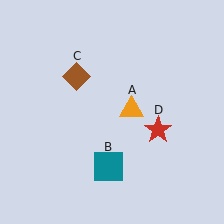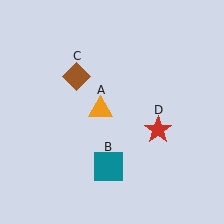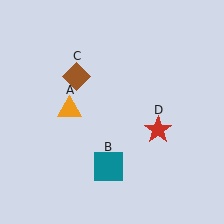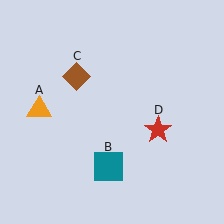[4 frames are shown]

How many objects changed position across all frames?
1 object changed position: orange triangle (object A).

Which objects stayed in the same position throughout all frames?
Teal square (object B) and brown diamond (object C) and red star (object D) remained stationary.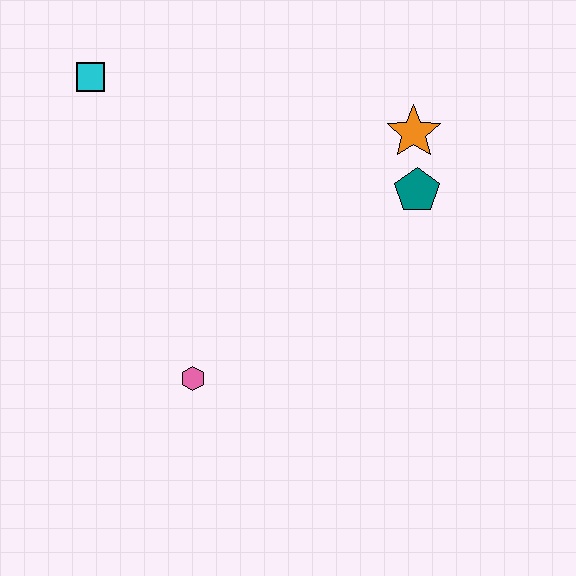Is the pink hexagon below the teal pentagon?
Yes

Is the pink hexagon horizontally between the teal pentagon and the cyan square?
Yes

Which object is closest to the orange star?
The teal pentagon is closest to the orange star.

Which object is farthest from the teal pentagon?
The cyan square is farthest from the teal pentagon.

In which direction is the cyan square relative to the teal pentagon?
The cyan square is to the left of the teal pentagon.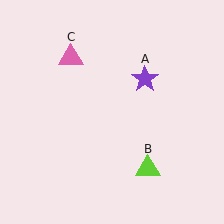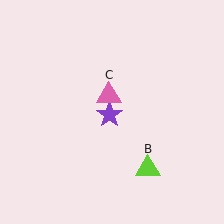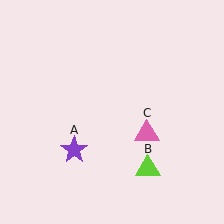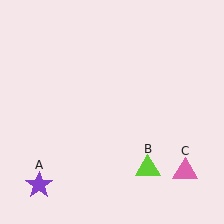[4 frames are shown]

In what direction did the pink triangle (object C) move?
The pink triangle (object C) moved down and to the right.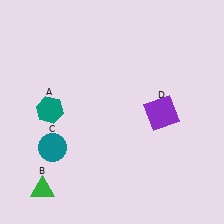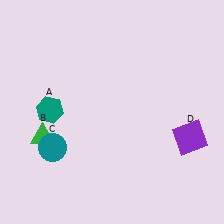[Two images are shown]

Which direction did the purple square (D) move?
The purple square (D) moved right.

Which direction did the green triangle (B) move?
The green triangle (B) moved up.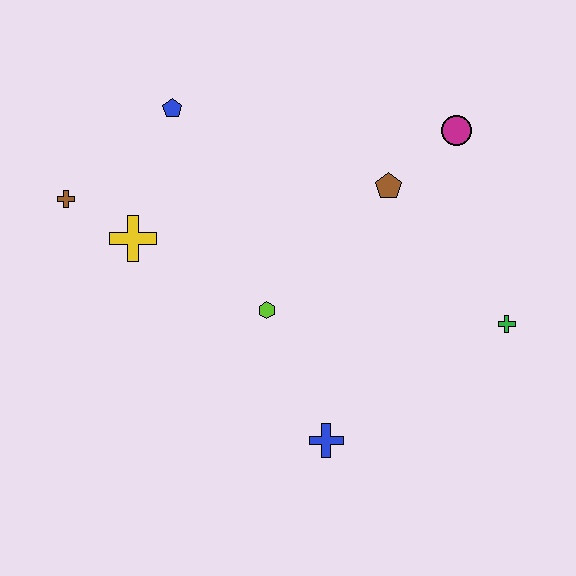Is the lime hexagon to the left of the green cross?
Yes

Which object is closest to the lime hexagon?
The blue cross is closest to the lime hexagon.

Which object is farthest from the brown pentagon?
The brown cross is farthest from the brown pentagon.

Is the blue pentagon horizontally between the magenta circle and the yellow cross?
Yes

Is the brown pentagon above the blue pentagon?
No